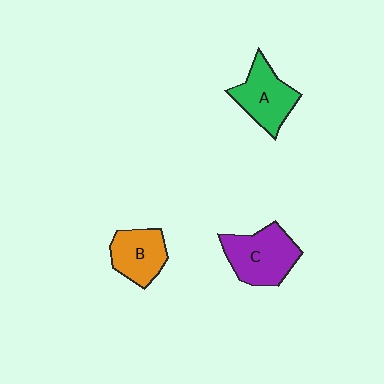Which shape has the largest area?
Shape C (purple).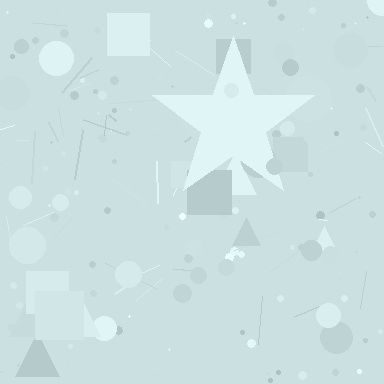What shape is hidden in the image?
A star is hidden in the image.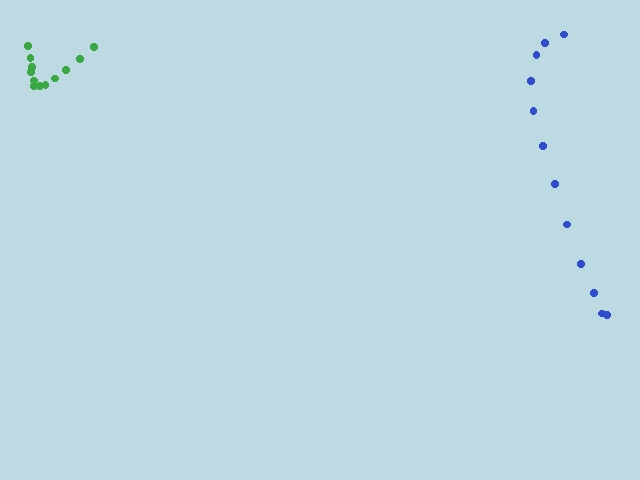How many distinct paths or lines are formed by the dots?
There are 2 distinct paths.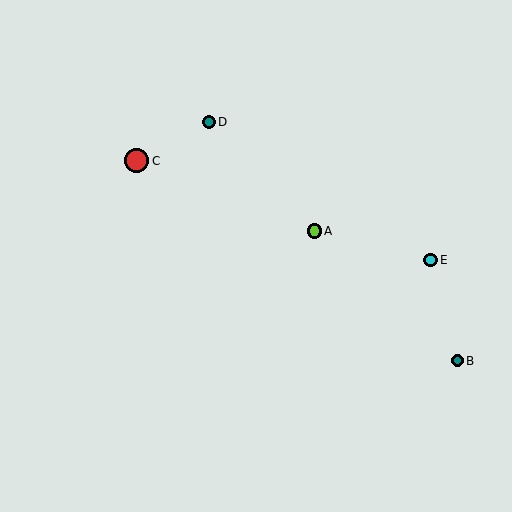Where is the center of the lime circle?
The center of the lime circle is at (314, 231).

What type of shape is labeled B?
Shape B is a teal circle.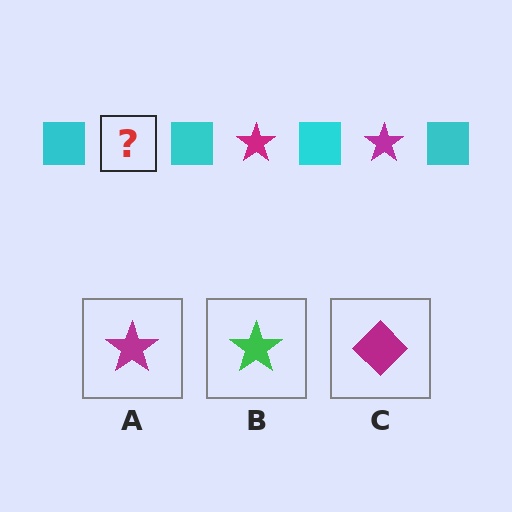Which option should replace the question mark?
Option A.